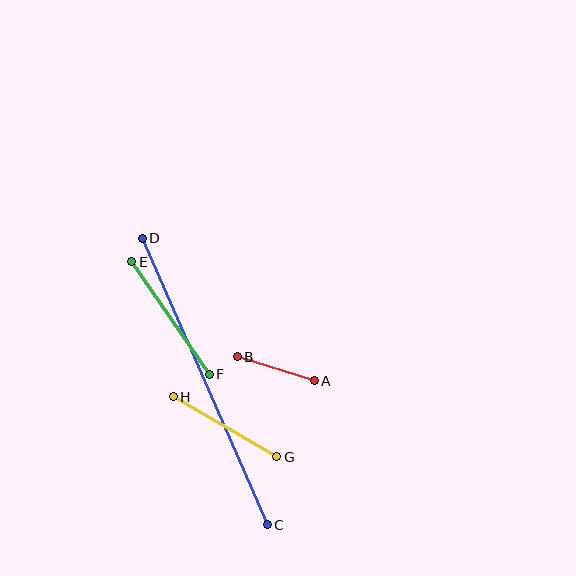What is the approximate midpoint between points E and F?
The midpoint is at approximately (171, 318) pixels.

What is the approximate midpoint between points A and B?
The midpoint is at approximately (276, 369) pixels.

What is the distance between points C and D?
The distance is approximately 312 pixels.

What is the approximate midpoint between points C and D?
The midpoint is at approximately (205, 381) pixels.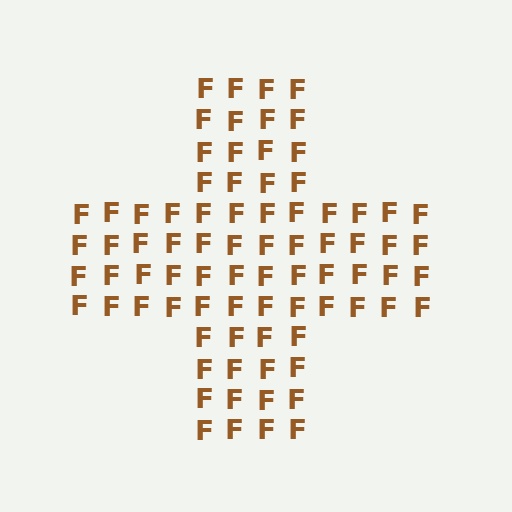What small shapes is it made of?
It is made of small letter F's.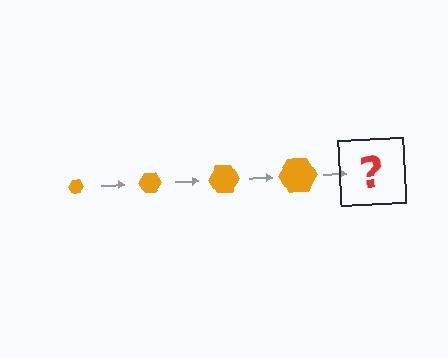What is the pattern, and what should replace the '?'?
The pattern is that the hexagon gets progressively larger each step. The '?' should be an orange hexagon, larger than the previous one.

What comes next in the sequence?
The next element should be an orange hexagon, larger than the previous one.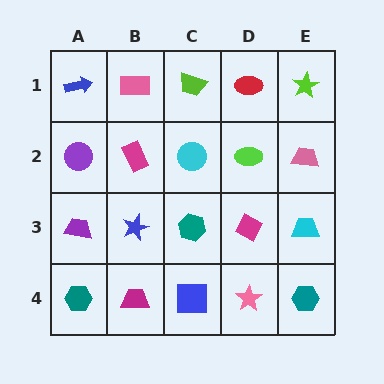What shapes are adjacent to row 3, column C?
A cyan circle (row 2, column C), a blue square (row 4, column C), a blue star (row 3, column B), a magenta diamond (row 3, column D).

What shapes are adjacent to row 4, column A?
A purple trapezoid (row 3, column A), a magenta trapezoid (row 4, column B).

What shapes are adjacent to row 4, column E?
A cyan trapezoid (row 3, column E), a pink star (row 4, column D).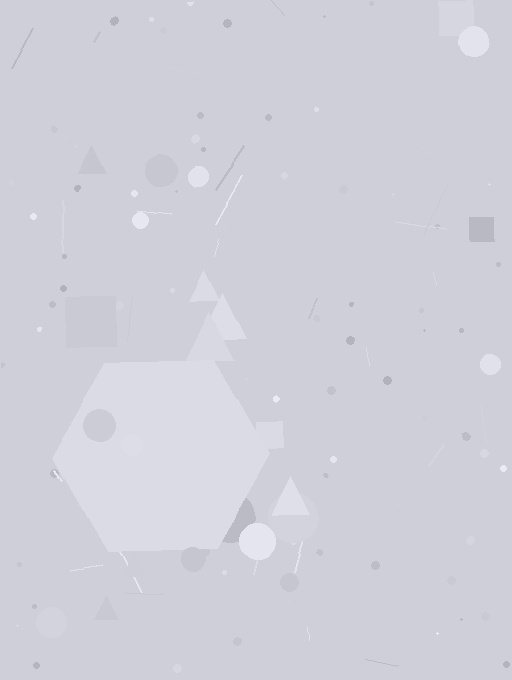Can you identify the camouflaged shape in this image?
The camouflaged shape is a hexagon.